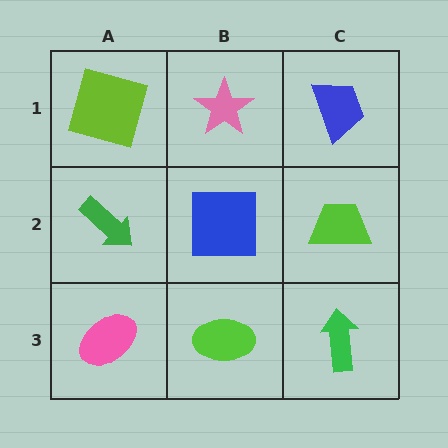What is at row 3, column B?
A lime ellipse.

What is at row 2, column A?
A green arrow.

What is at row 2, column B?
A blue square.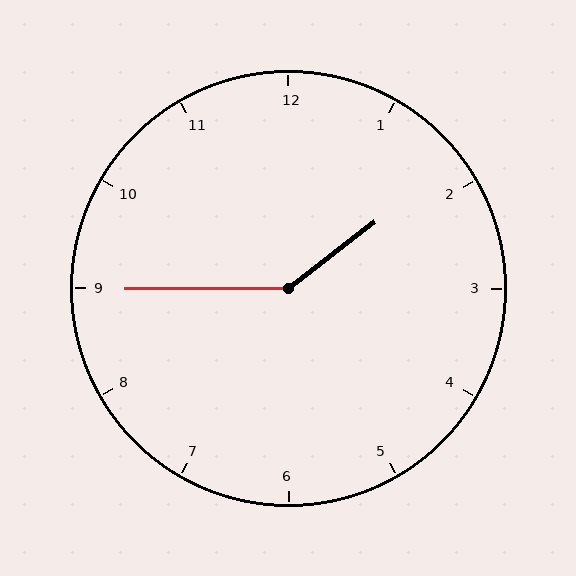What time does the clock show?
1:45.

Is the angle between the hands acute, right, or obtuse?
It is obtuse.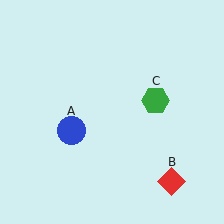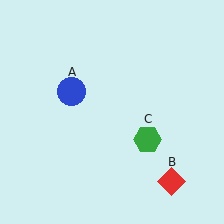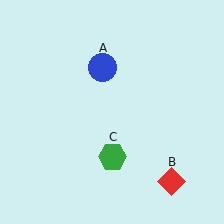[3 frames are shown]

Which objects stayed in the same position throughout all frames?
Red diamond (object B) remained stationary.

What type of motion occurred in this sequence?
The blue circle (object A), green hexagon (object C) rotated clockwise around the center of the scene.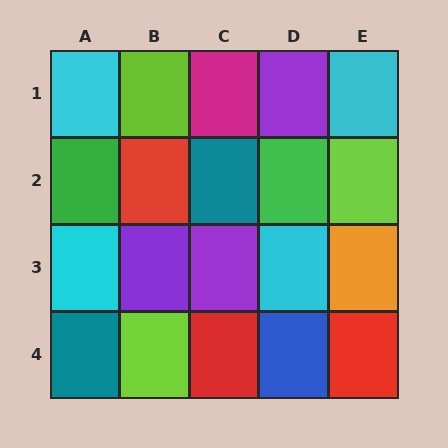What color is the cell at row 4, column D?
Blue.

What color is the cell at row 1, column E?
Cyan.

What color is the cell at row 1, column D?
Purple.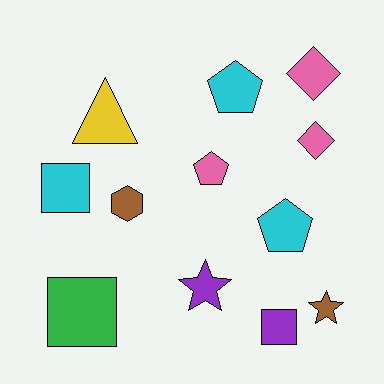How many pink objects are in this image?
There are 3 pink objects.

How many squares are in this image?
There are 3 squares.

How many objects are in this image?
There are 12 objects.